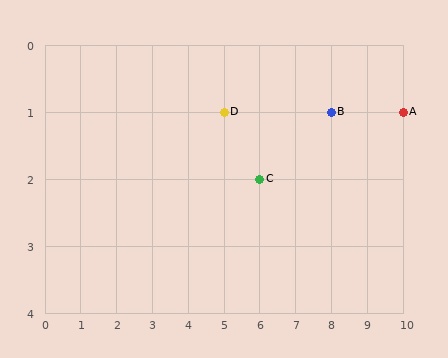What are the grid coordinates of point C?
Point C is at grid coordinates (6, 2).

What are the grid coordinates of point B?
Point B is at grid coordinates (8, 1).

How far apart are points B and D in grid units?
Points B and D are 3 columns apart.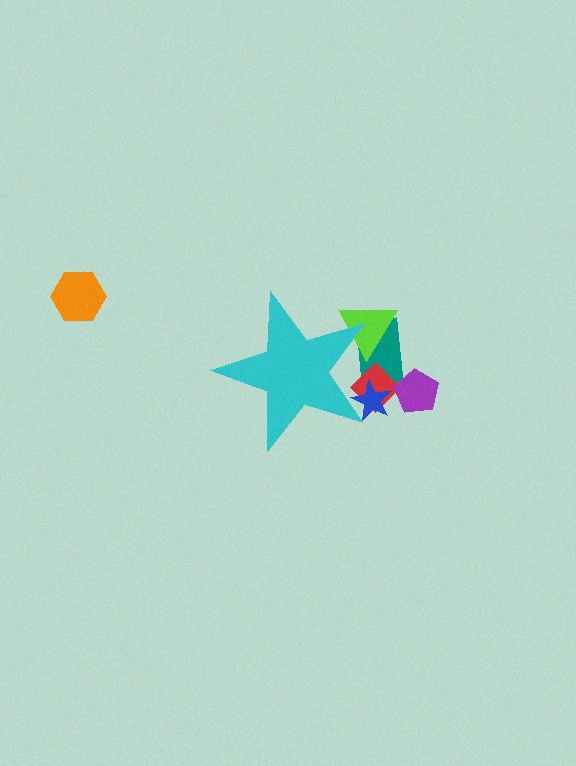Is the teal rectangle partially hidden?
Yes, the teal rectangle is partially hidden behind the cyan star.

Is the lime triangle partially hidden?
Yes, the lime triangle is partially hidden behind the cyan star.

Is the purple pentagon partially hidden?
No, the purple pentagon is fully visible.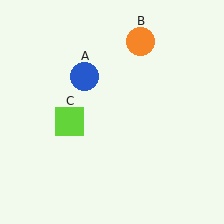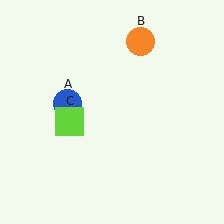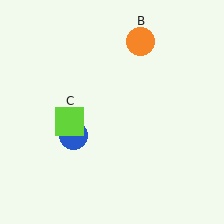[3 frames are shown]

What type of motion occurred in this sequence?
The blue circle (object A) rotated counterclockwise around the center of the scene.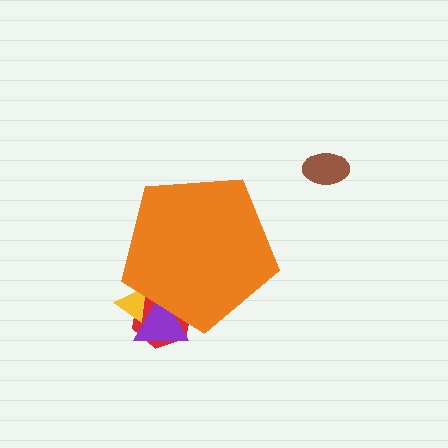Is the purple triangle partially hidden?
Yes, the purple triangle is partially hidden behind the orange pentagon.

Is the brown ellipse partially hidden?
No, the brown ellipse is fully visible.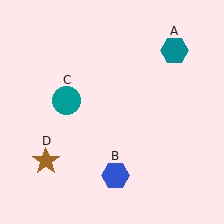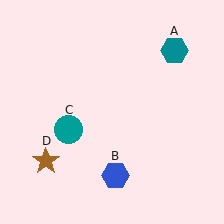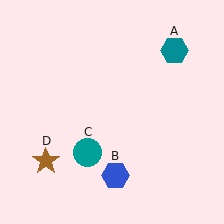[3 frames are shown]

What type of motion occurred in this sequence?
The teal circle (object C) rotated counterclockwise around the center of the scene.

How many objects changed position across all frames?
1 object changed position: teal circle (object C).